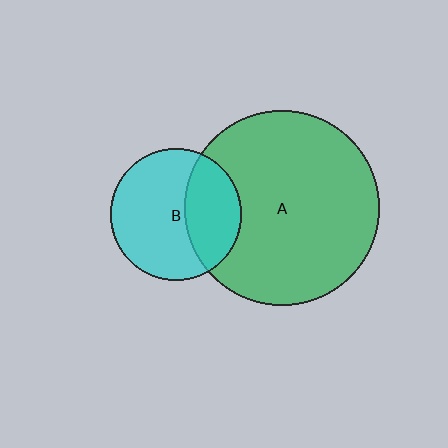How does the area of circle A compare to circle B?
Approximately 2.2 times.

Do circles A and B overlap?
Yes.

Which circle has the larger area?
Circle A (green).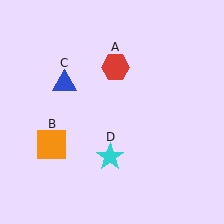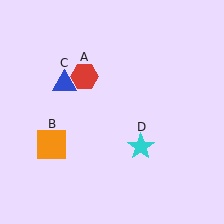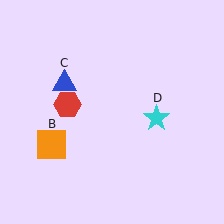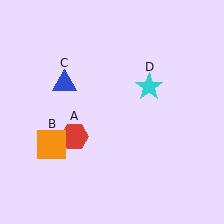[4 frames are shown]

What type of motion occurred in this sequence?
The red hexagon (object A), cyan star (object D) rotated counterclockwise around the center of the scene.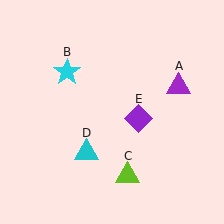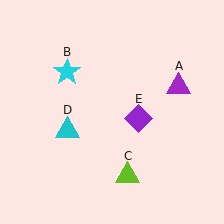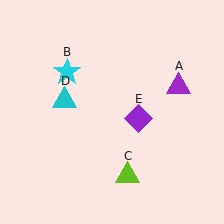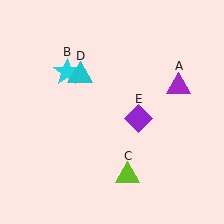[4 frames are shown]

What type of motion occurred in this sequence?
The cyan triangle (object D) rotated clockwise around the center of the scene.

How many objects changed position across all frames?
1 object changed position: cyan triangle (object D).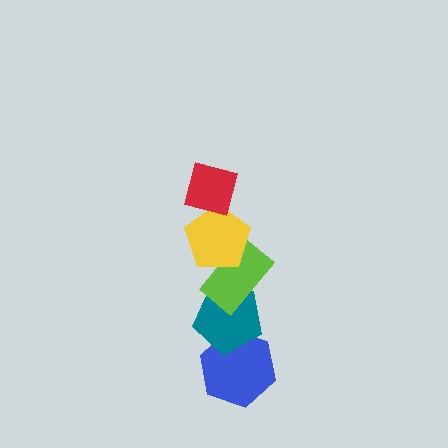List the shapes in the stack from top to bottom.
From top to bottom: the red diamond, the yellow pentagon, the lime rectangle, the teal pentagon, the blue hexagon.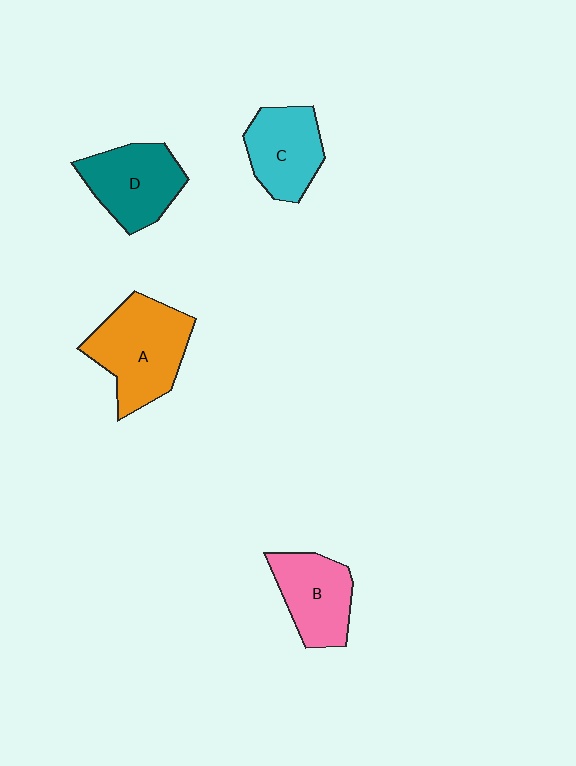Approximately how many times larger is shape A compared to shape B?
Approximately 1.4 times.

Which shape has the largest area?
Shape A (orange).